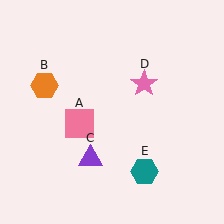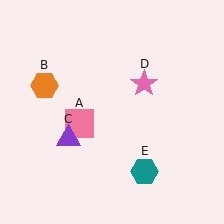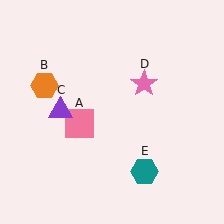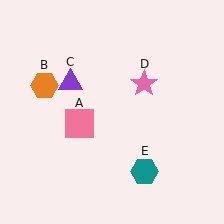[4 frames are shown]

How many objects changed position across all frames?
1 object changed position: purple triangle (object C).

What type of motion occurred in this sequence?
The purple triangle (object C) rotated clockwise around the center of the scene.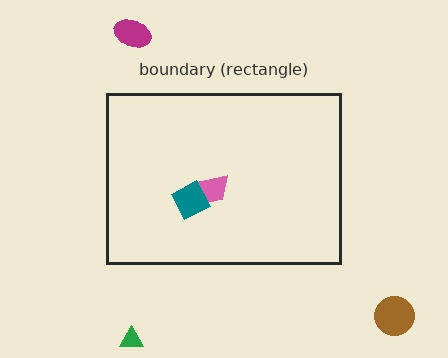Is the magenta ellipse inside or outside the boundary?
Outside.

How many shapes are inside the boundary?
2 inside, 3 outside.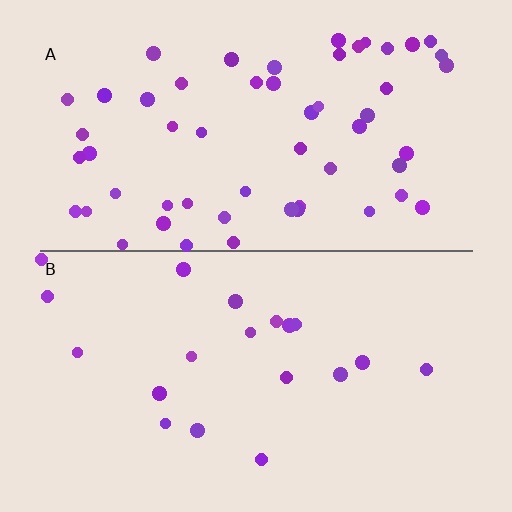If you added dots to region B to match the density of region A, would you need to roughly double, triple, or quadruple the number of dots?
Approximately triple.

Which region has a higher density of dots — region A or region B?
A (the top).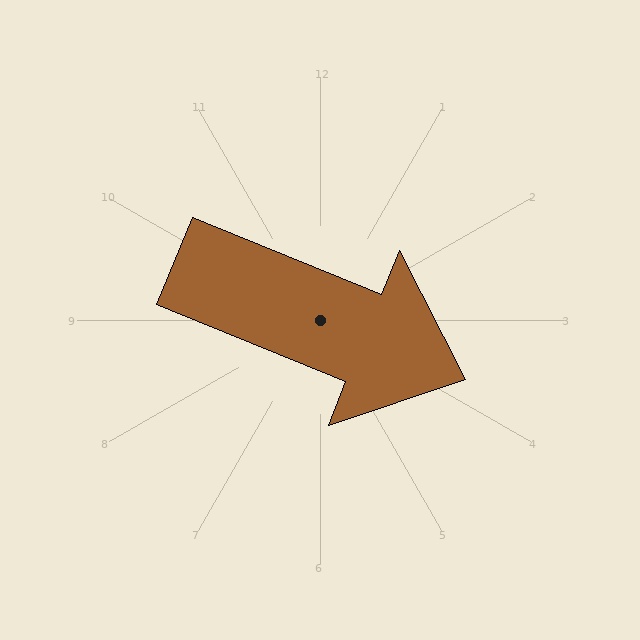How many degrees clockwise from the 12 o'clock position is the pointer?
Approximately 112 degrees.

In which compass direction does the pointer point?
East.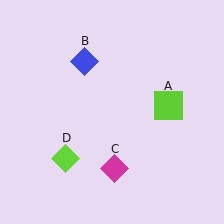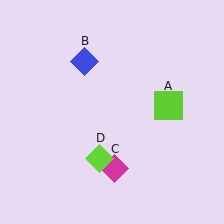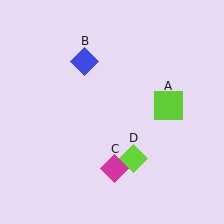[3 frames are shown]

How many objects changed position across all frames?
1 object changed position: lime diamond (object D).